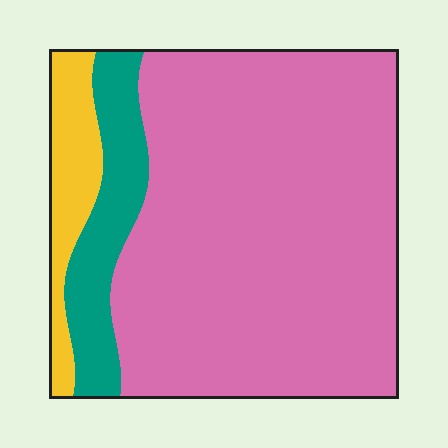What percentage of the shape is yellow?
Yellow covers around 10% of the shape.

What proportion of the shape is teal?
Teal covers around 15% of the shape.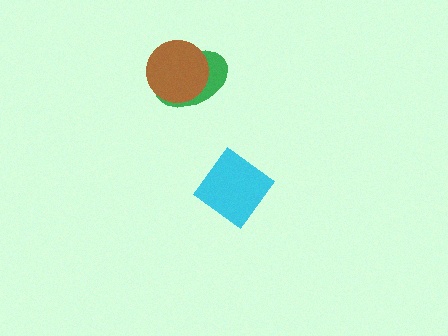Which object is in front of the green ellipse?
The brown circle is in front of the green ellipse.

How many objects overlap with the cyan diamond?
0 objects overlap with the cyan diamond.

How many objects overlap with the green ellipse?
1 object overlaps with the green ellipse.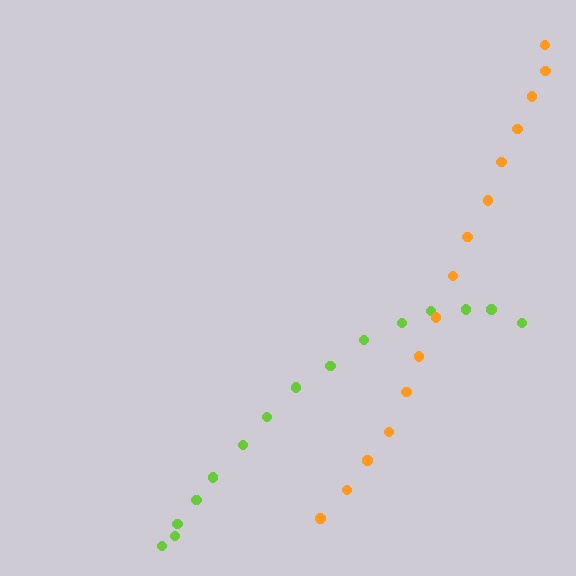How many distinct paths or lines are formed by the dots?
There are 2 distinct paths.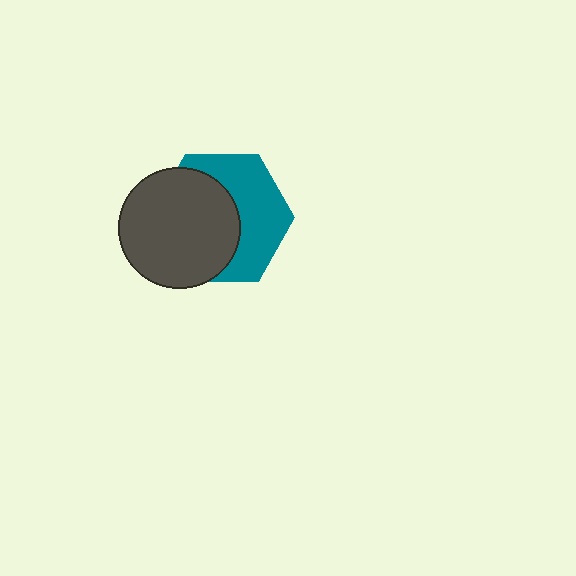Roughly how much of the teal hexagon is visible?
About half of it is visible (roughly 47%).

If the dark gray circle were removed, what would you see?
You would see the complete teal hexagon.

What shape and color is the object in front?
The object in front is a dark gray circle.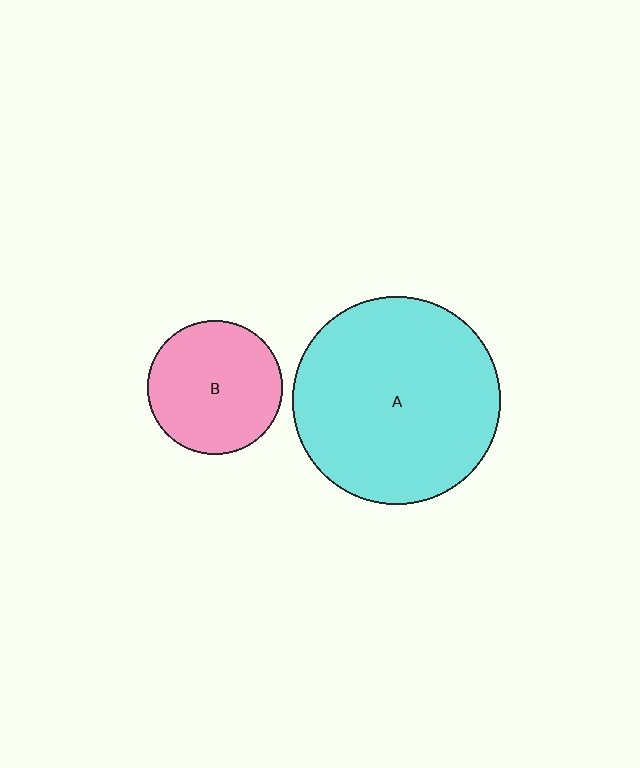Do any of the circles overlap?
No, none of the circles overlap.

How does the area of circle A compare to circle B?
Approximately 2.4 times.